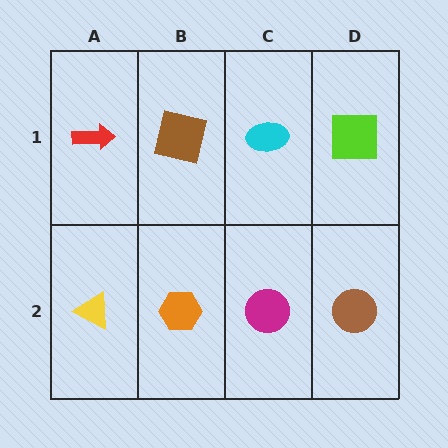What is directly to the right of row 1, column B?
A cyan ellipse.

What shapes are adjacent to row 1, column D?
A brown circle (row 2, column D), a cyan ellipse (row 1, column C).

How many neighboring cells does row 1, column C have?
3.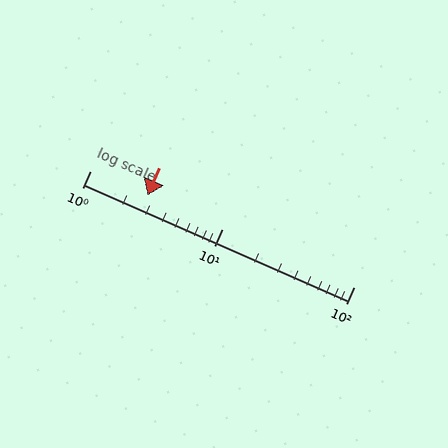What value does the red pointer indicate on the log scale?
The pointer indicates approximately 2.7.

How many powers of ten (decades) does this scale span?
The scale spans 2 decades, from 1 to 100.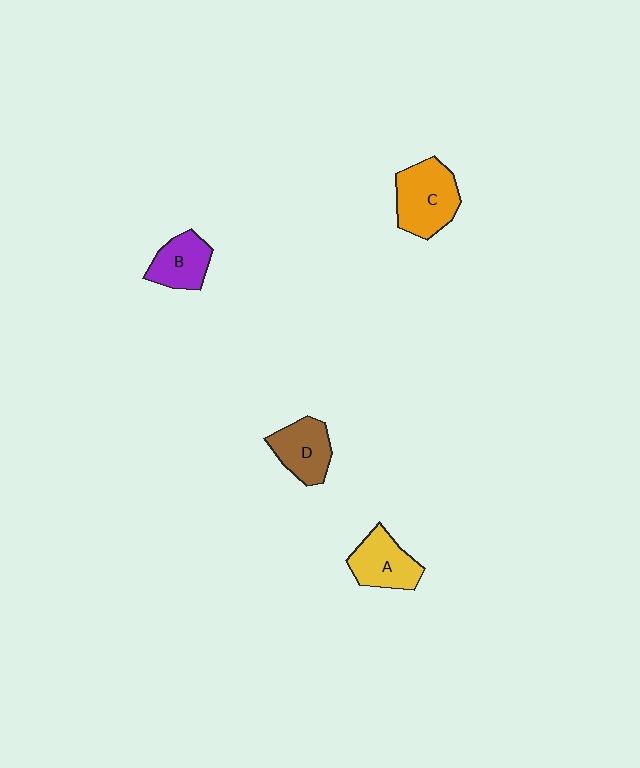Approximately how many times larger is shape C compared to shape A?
Approximately 1.3 times.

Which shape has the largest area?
Shape C (orange).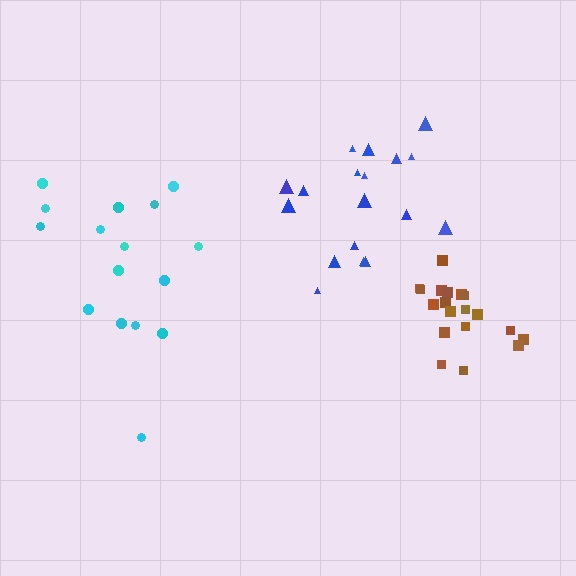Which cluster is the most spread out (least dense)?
Cyan.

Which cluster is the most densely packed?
Brown.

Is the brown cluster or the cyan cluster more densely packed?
Brown.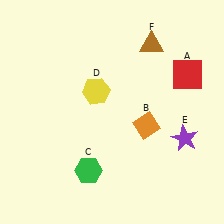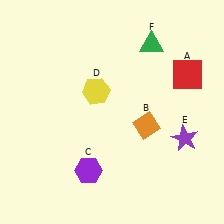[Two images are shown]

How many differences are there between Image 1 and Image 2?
There are 2 differences between the two images.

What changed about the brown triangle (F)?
In Image 1, F is brown. In Image 2, it changed to green.